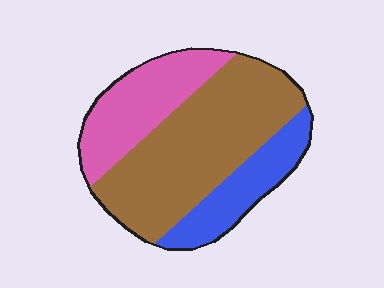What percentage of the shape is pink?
Pink takes up about one quarter (1/4) of the shape.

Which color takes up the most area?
Brown, at roughly 55%.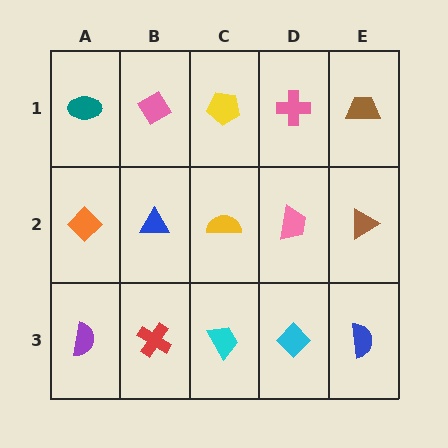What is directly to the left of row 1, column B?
A teal ellipse.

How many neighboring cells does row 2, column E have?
3.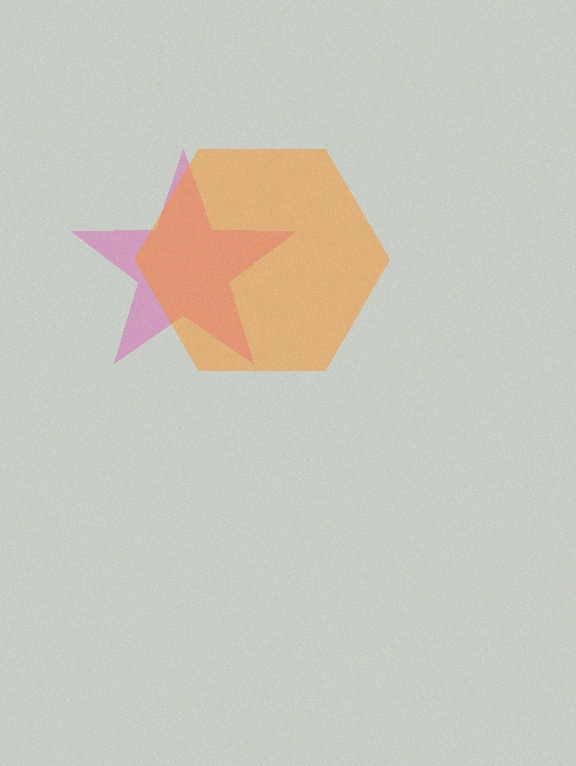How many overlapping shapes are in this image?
There are 2 overlapping shapes in the image.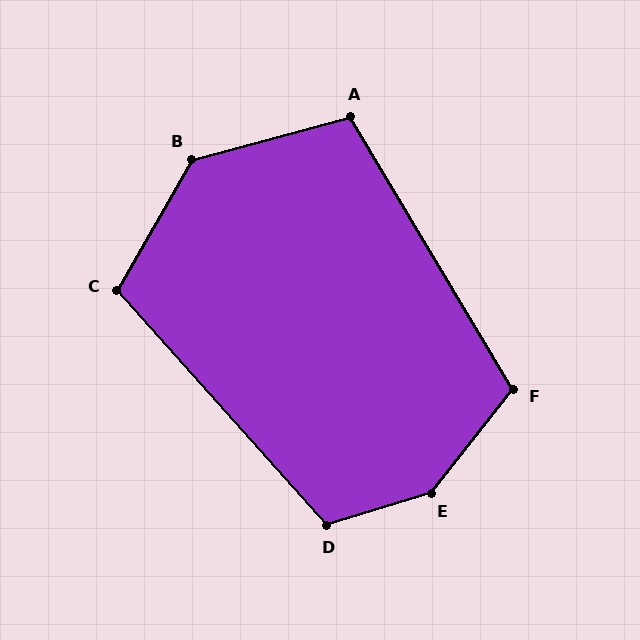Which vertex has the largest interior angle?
E, at approximately 146 degrees.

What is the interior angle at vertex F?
Approximately 111 degrees (obtuse).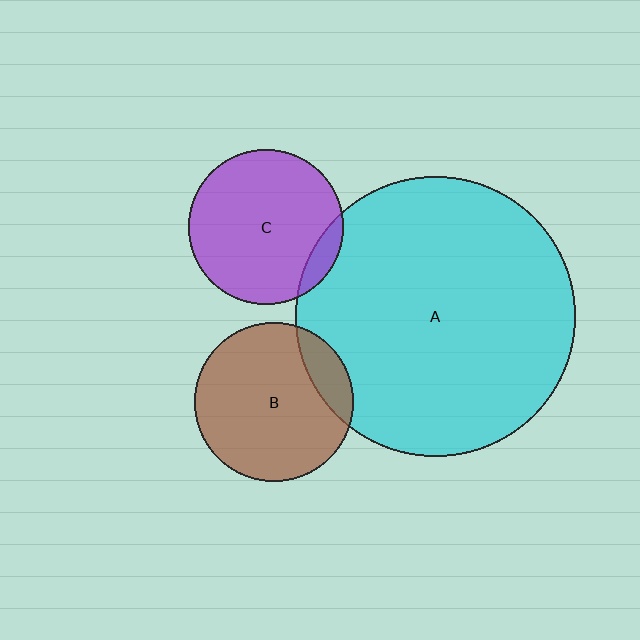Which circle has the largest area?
Circle A (cyan).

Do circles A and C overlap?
Yes.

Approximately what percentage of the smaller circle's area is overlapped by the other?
Approximately 10%.